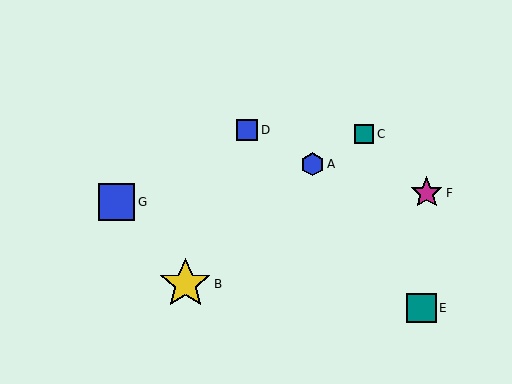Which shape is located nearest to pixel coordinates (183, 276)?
The yellow star (labeled B) at (185, 284) is nearest to that location.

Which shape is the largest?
The yellow star (labeled B) is the largest.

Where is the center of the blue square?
The center of the blue square is at (247, 130).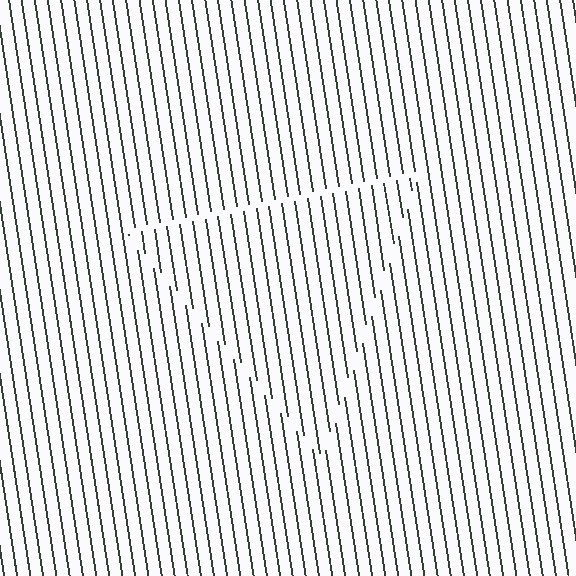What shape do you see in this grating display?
An illusory triangle. The interior of the shape contains the same grating, shifted by half a period — the contour is defined by the phase discontinuity where line-ends from the inner and outer gratings abut.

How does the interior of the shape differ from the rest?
The interior of the shape contains the same grating, shifted by half a period — the contour is defined by the phase discontinuity where line-ends from the inner and outer gratings abut.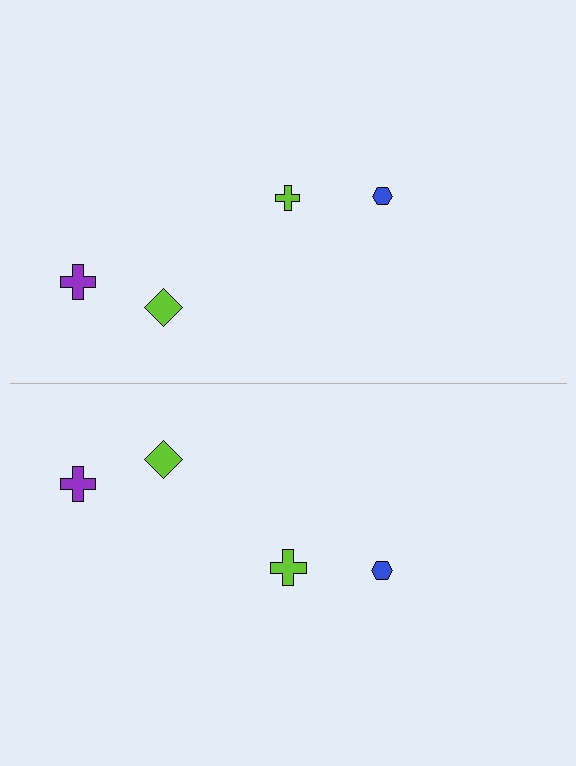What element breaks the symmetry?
The lime cross on the bottom side has a different size than its mirror counterpart.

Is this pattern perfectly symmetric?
No, the pattern is not perfectly symmetric. The lime cross on the bottom side has a different size than its mirror counterpart.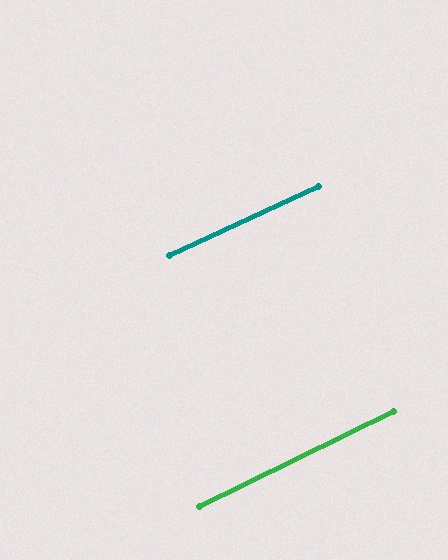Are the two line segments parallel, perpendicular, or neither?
Parallel — their directions differ by only 1.4°.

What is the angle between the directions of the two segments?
Approximately 1 degree.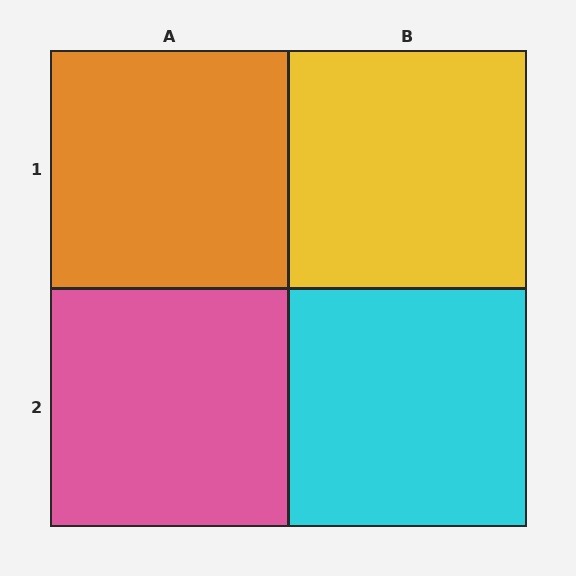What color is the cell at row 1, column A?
Orange.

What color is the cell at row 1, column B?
Yellow.